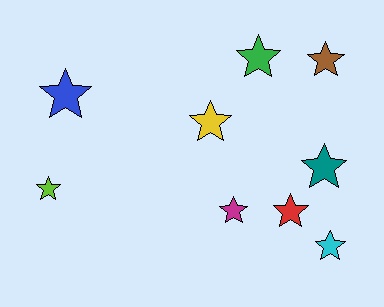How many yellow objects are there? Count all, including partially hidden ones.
There is 1 yellow object.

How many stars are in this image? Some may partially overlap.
There are 9 stars.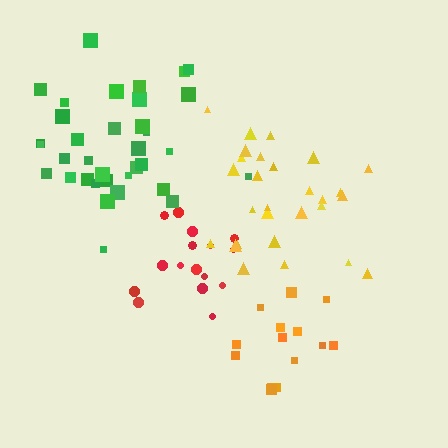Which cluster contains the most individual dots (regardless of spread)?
Green (35).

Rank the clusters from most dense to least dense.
green, orange, red, yellow.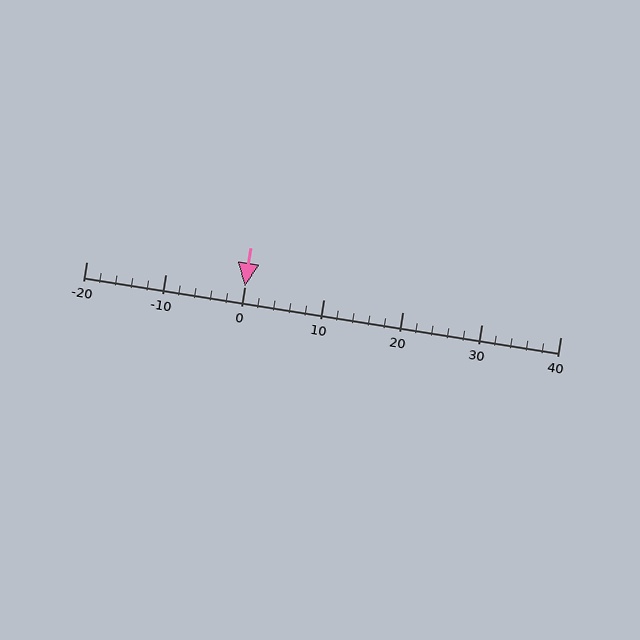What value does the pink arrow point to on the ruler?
The pink arrow points to approximately 0.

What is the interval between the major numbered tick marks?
The major tick marks are spaced 10 units apart.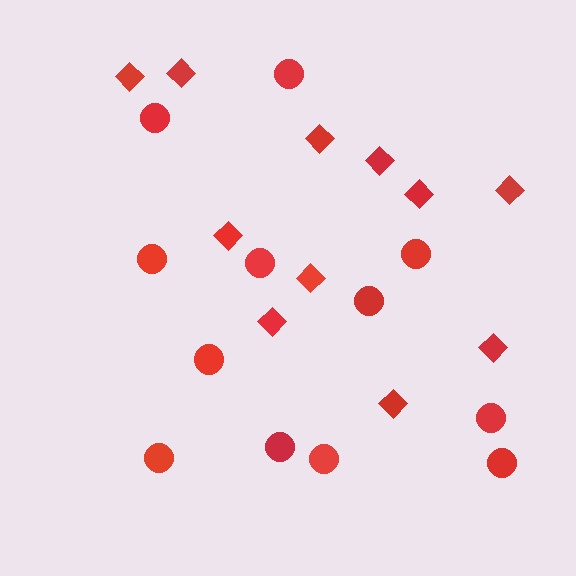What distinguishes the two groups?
There are 2 groups: one group of circles (12) and one group of diamonds (11).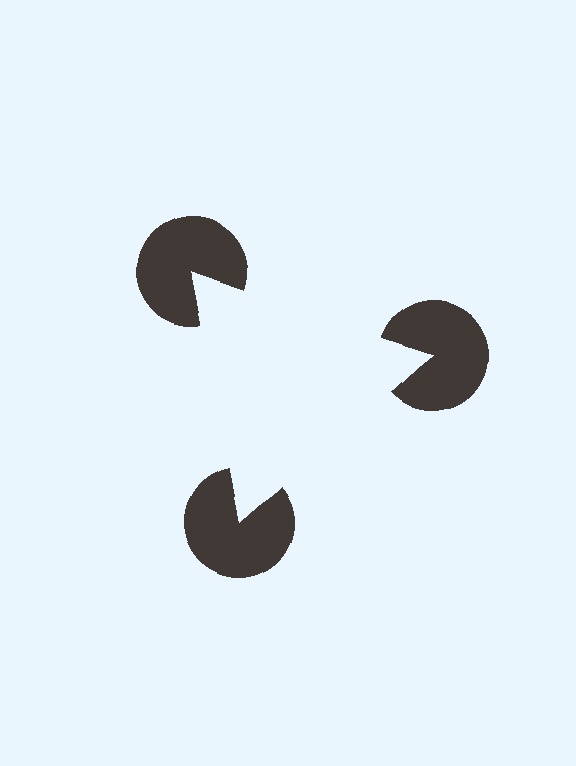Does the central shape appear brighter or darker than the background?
It typically appears slightly brighter than the background, even though no actual brightness change is drawn.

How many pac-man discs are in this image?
There are 3 — one at each vertex of the illusory triangle.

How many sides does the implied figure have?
3 sides.